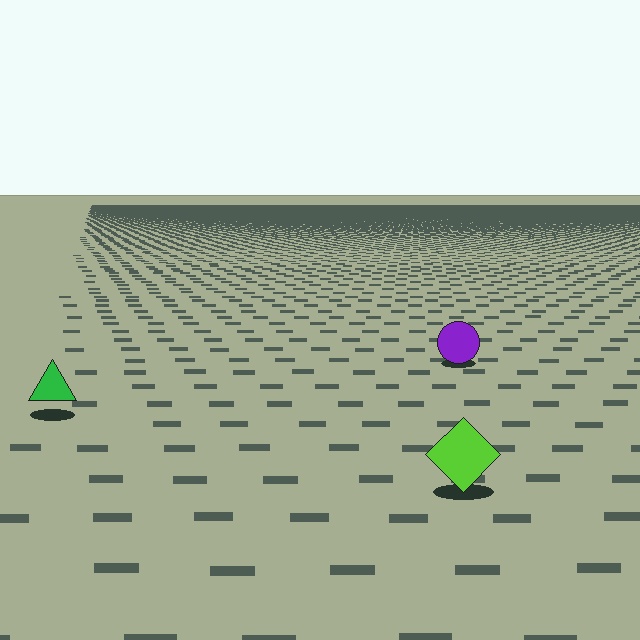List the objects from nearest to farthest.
From nearest to farthest: the lime diamond, the green triangle, the purple circle.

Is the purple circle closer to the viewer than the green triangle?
No. The green triangle is closer — you can tell from the texture gradient: the ground texture is coarser near it.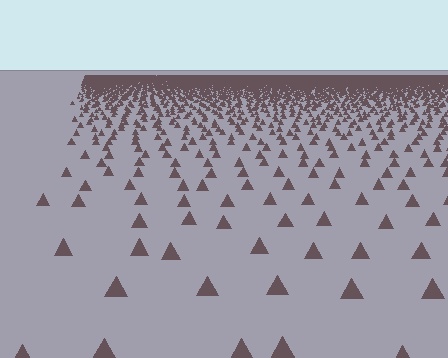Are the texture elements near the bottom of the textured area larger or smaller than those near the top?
Larger. Near the bottom, elements are closer to the viewer and appear at a bigger on-screen size.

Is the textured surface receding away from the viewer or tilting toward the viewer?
The surface is receding away from the viewer. Texture elements get smaller and denser toward the top.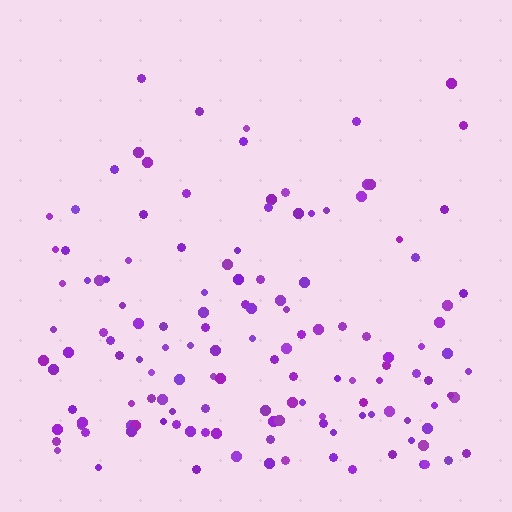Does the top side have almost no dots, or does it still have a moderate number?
Still a moderate number, just noticeably fewer than the bottom.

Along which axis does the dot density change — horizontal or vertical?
Vertical.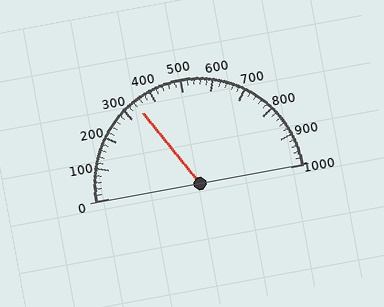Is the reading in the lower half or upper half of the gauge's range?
The reading is in the lower half of the range (0 to 1000).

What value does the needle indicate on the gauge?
The needle indicates approximately 340.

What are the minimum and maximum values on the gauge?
The gauge ranges from 0 to 1000.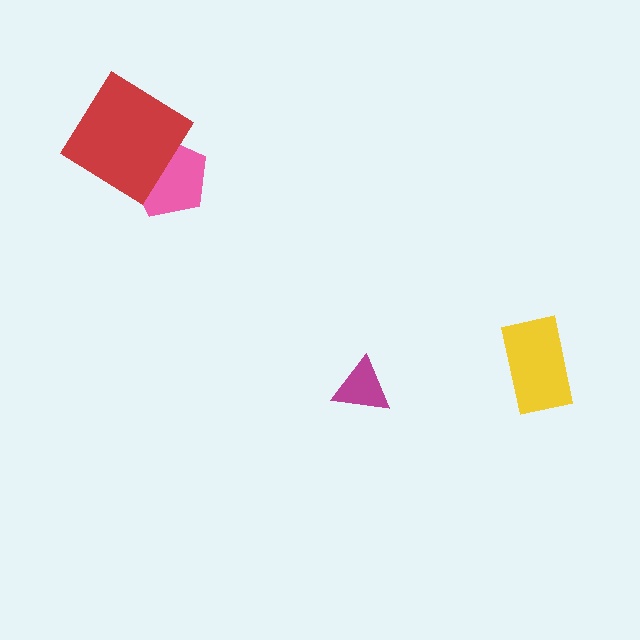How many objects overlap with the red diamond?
1 object overlaps with the red diamond.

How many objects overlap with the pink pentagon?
1 object overlaps with the pink pentagon.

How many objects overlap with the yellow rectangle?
0 objects overlap with the yellow rectangle.